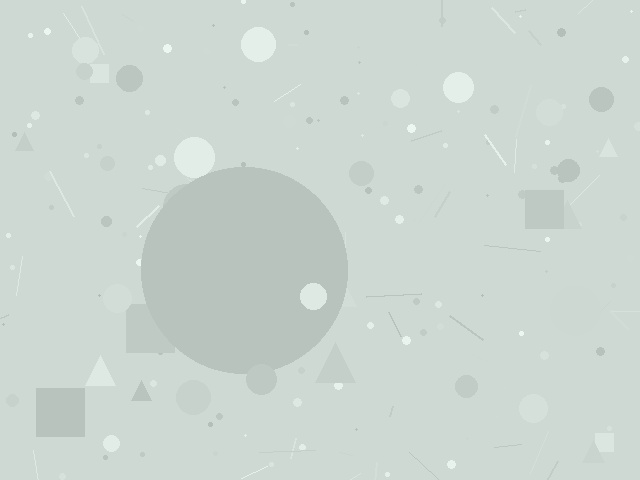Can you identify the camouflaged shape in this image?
The camouflaged shape is a circle.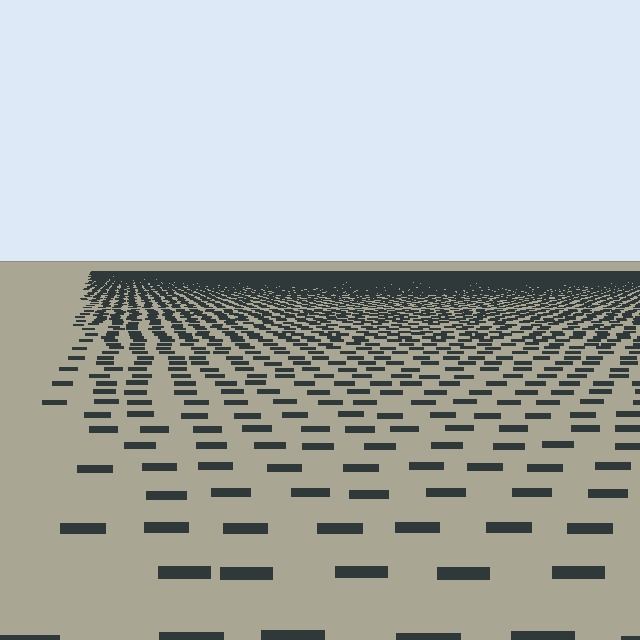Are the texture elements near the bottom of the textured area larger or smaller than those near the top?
Larger. Near the bottom, elements are closer to the viewer and appear at a bigger on-screen size.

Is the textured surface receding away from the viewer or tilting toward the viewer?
The surface is receding away from the viewer. Texture elements get smaller and denser toward the top.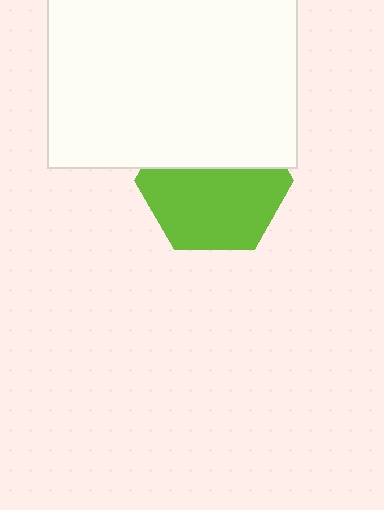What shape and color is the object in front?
The object in front is a white rectangle.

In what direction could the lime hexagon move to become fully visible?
The lime hexagon could move down. That would shift it out from behind the white rectangle entirely.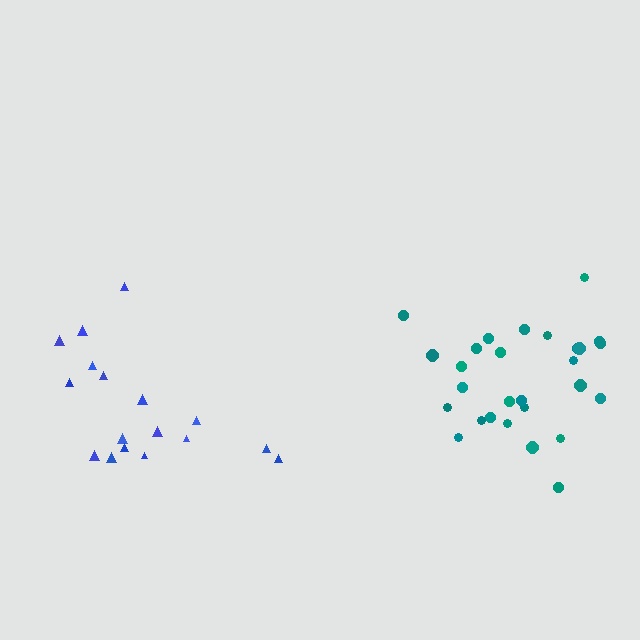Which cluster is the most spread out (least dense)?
Blue.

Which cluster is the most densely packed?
Teal.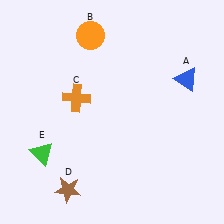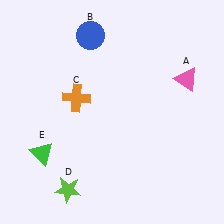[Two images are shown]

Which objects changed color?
A changed from blue to pink. B changed from orange to blue. D changed from brown to lime.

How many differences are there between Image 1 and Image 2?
There are 3 differences between the two images.